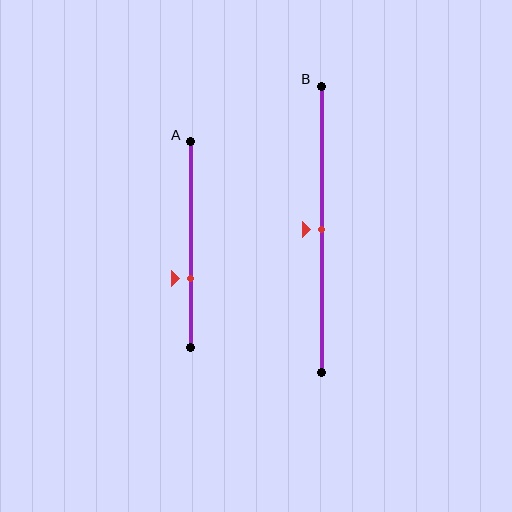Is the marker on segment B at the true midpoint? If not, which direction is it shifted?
Yes, the marker on segment B is at the true midpoint.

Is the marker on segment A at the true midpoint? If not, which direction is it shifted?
No, the marker on segment A is shifted downward by about 16% of the segment length.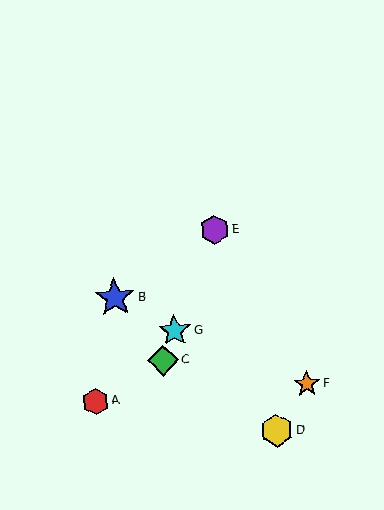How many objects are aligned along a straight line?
3 objects (C, E, G) are aligned along a straight line.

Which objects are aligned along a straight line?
Objects C, E, G are aligned along a straight line.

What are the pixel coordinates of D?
Object D is at (276, 431).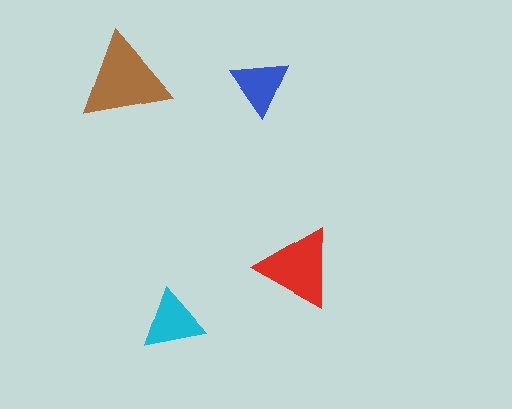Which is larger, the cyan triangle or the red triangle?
The red one.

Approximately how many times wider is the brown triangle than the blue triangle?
About 1.5 times wider.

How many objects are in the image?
There are 4 objects in the image.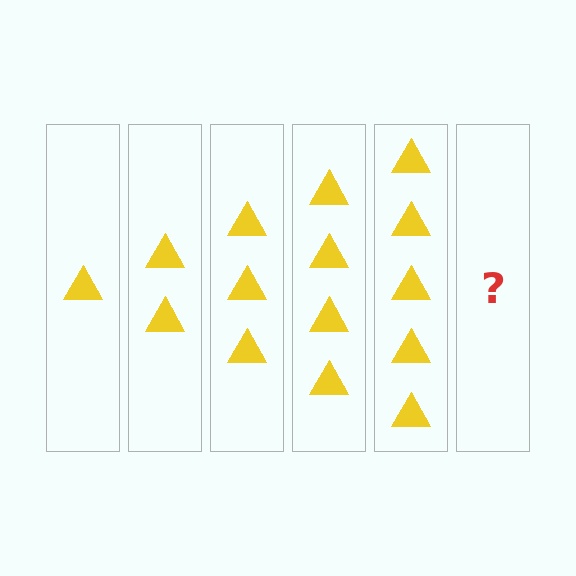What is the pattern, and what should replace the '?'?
The pattern is that each step adds one more triangle. The '?' should be 6 triangles.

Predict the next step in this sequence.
The next step is 6 triangles.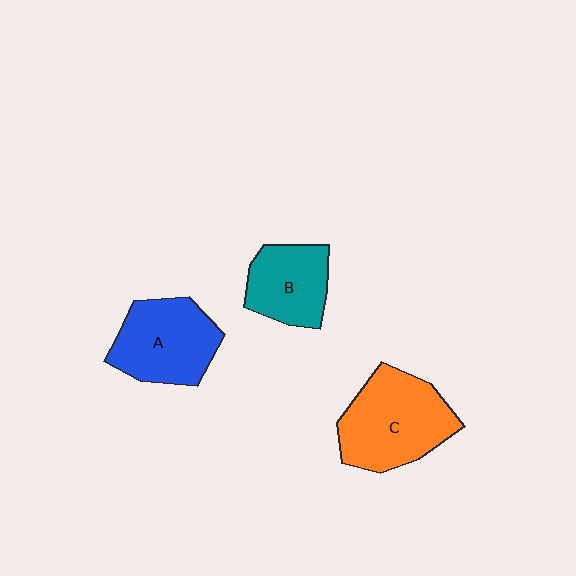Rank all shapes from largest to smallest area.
From largest to smallest: C (orange), A (blue), B (teal).